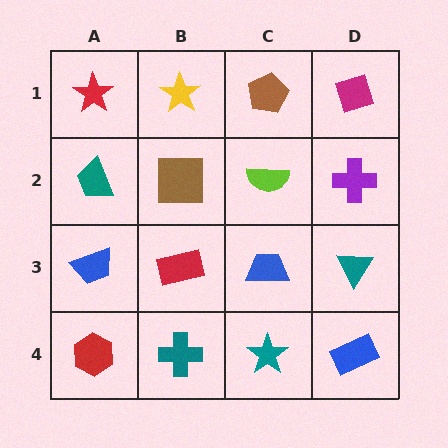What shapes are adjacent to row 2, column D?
A magenta diamond (row 1, column D), a teal triangle (row 3, column D), a lime semicircle (row 2, column C).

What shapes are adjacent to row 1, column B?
A brown square (row 2, column B), a red star (row 1, column A), a brown pentagon (row 1, column C).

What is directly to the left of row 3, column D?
A blue trapezoid.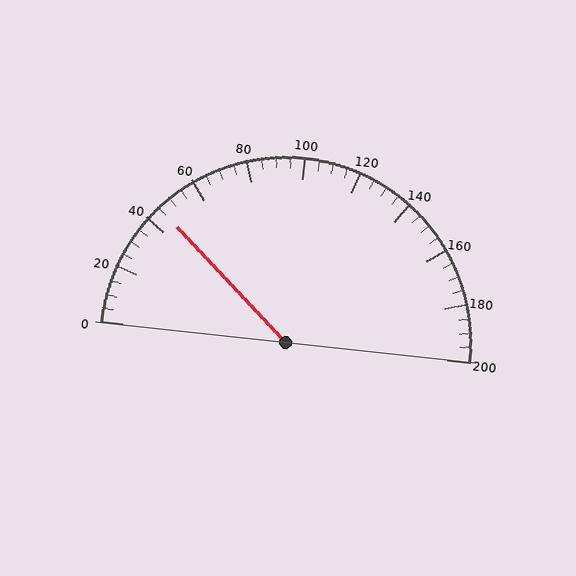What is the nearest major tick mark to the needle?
The nearest major tick mark is 40.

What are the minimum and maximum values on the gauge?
The gauge ranges from 0 to 200.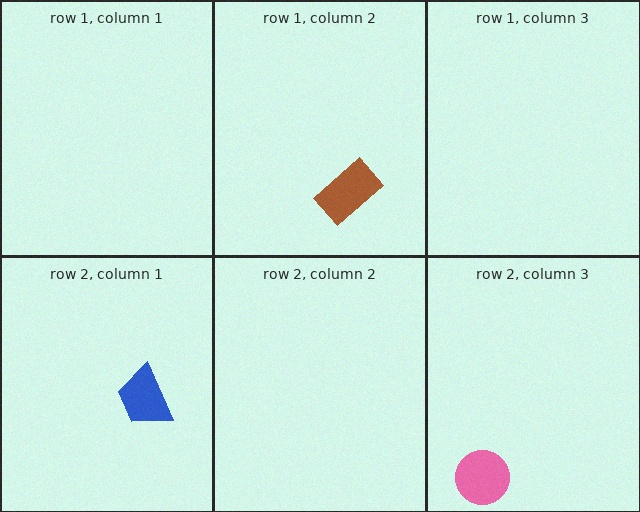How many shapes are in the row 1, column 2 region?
1.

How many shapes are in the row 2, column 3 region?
1.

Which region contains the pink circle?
The row 2, column 3 region.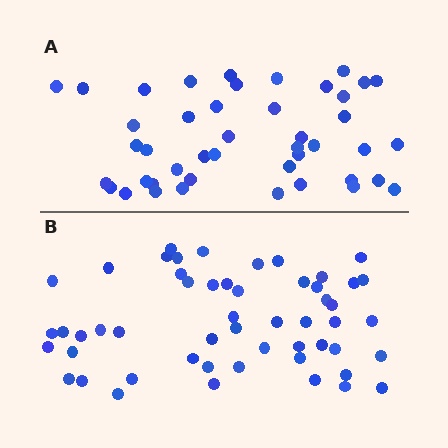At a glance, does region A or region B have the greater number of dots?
Region B (the bottom region) has more dots.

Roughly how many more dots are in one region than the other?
Region B has roughly 8 or so more dots than region A.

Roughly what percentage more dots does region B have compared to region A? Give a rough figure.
About 20% more.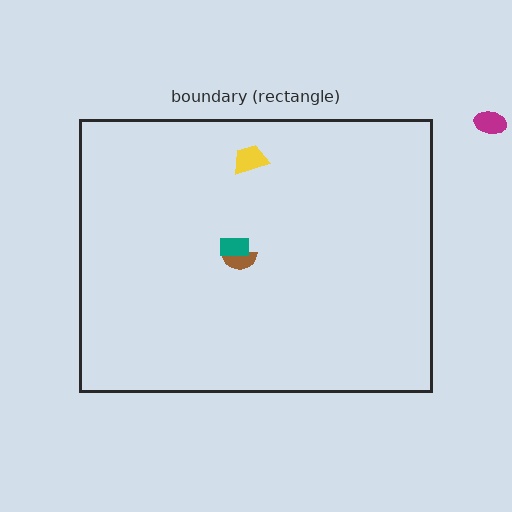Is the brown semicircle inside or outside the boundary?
Inside.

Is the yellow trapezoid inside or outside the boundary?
Inside.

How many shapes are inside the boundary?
3 inside, 1 outside.